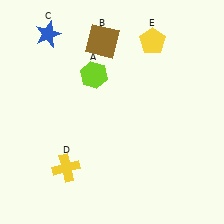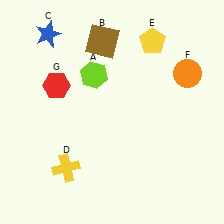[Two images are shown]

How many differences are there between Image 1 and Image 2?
There are 2 differences between the two images.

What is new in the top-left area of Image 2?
A red hexagon (G) was added in the top-left area of Image 2.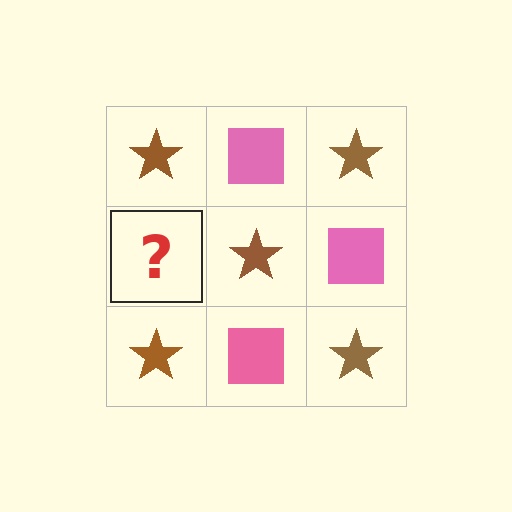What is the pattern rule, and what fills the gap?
The rule is that it alternates brown star and pink square in a checkerboard pattern. The gap should be filled with a pink square.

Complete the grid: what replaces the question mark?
The question mark should be replaced with a pink square.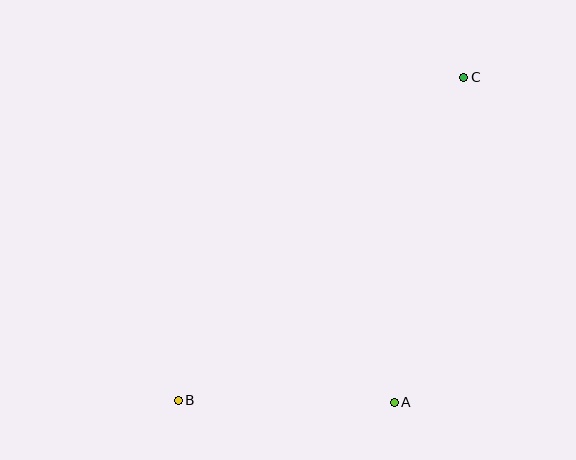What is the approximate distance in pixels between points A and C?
The distance between A and C is approximately 332 pixels.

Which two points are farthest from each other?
Points B and C are farthest from each other.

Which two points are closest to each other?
Points A and B are closest to each other.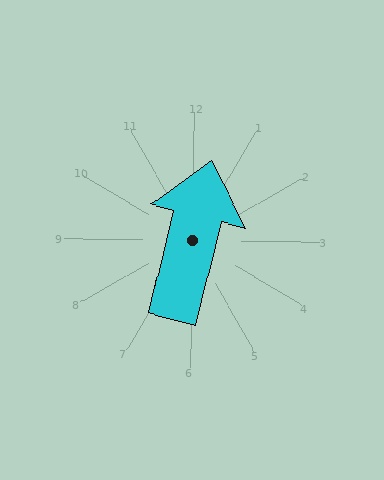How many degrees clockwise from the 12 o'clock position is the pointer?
Approximately 13 degrees.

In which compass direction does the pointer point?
North.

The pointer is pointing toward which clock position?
Roughly 12 o'clock.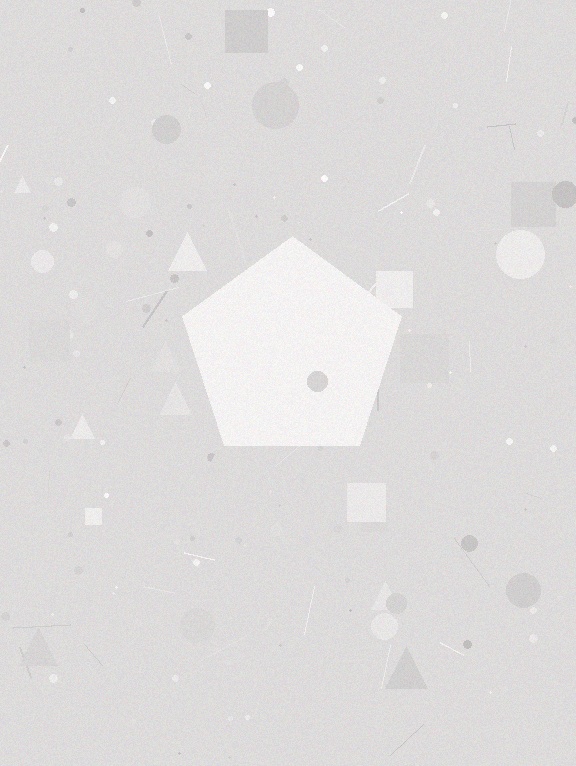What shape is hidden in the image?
A pentagon is hidden in the image.